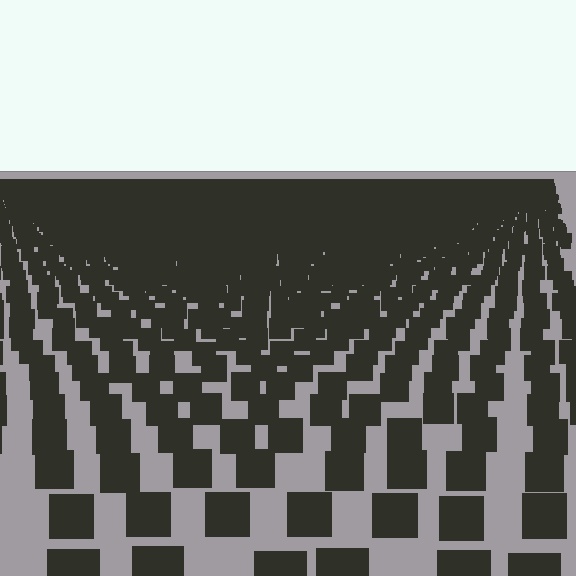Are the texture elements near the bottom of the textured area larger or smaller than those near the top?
Larger. Near the bottom, elements are closer to the viewer and appear at a bigger on-screen size.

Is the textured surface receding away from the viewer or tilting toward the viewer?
The surface is receding away from the viewer. Texture elements get smaller and denser toward the top.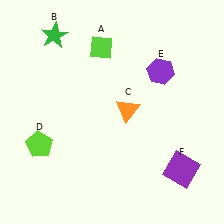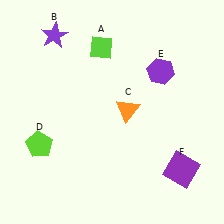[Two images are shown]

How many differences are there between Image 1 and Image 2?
There is 1 difference between the two images.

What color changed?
The star (B) changed from green in Image 1 to purple in Image 2.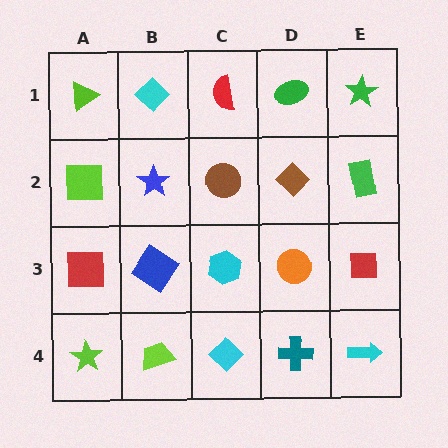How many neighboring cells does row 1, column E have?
2.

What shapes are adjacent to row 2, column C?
A red semicircle (row 1, column C), a cyan hexagon (row 3, column C), a blue star (row 2, column B), a brown diamond (row 2, column D).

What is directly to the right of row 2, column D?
A green rectangle.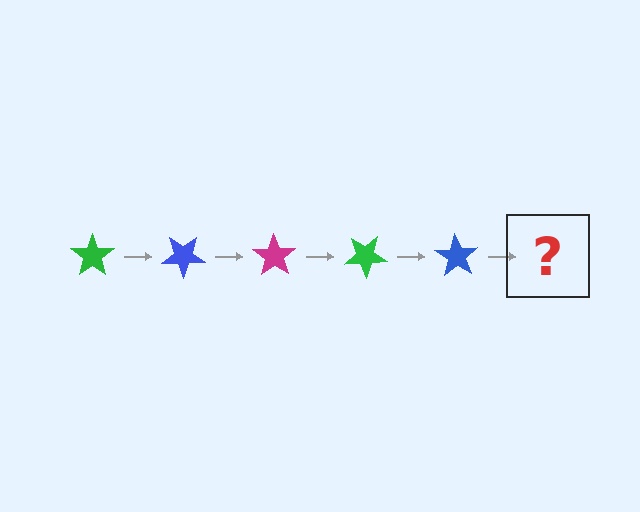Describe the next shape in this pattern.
It should be a magenta star, rotated 175 degrees from the start.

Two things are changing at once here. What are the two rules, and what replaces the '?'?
The two rules are that it rotates 35 degrees each step and the color cycles through green, blue, and magenta. The '?' should be a magenta star, rotated 175 degrees from the start.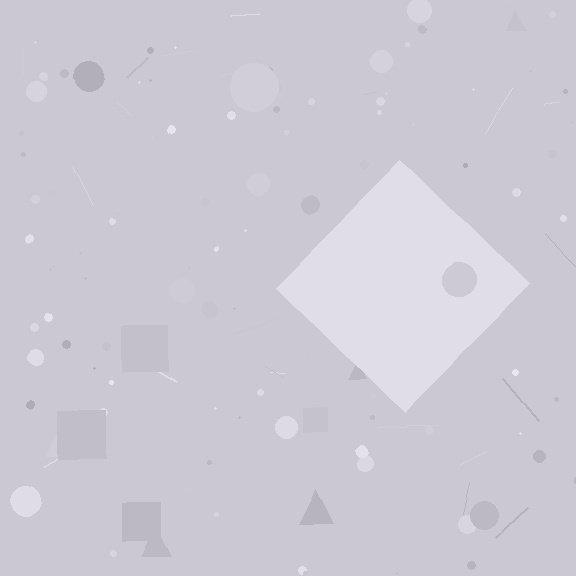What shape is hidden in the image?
A diamond is hidden in the image.